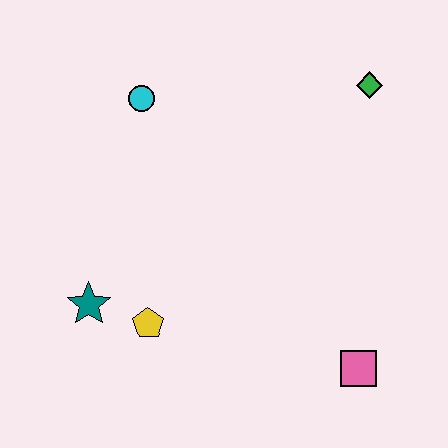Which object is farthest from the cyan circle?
The pink square is farthest from the cyan circle.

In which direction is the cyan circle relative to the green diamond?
The cyan circle is to the left of the green diamond.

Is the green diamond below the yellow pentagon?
No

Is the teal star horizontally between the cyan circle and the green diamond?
No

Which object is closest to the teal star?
The yellow pentagon is closest to the teal star.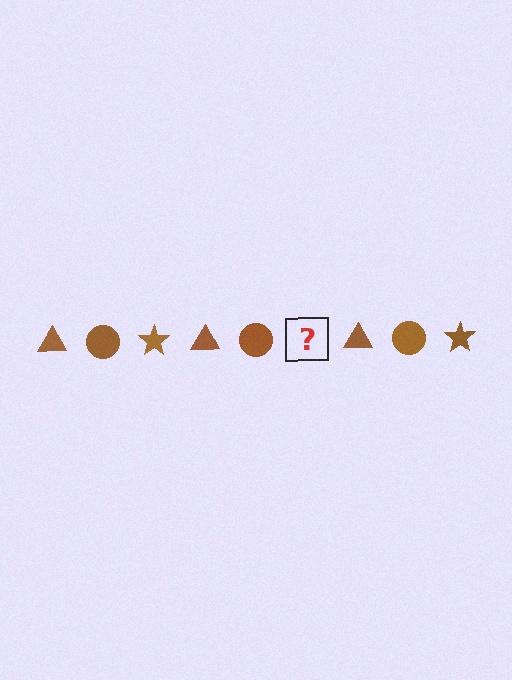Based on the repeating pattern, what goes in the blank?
The blank should be a brown star.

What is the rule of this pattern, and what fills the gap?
The rule is that the pattern cycles through triangle, circle, star shapes in brown. The gap should be filled with a brown star.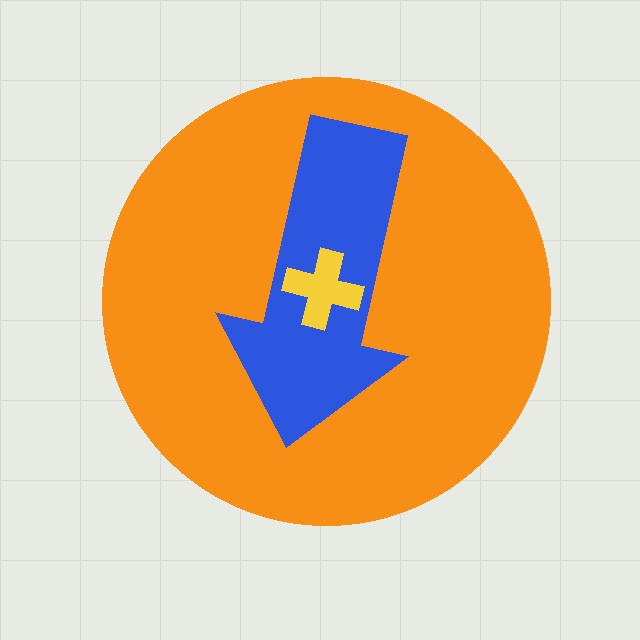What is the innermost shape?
The yellow cross.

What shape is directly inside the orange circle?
The blue arrow.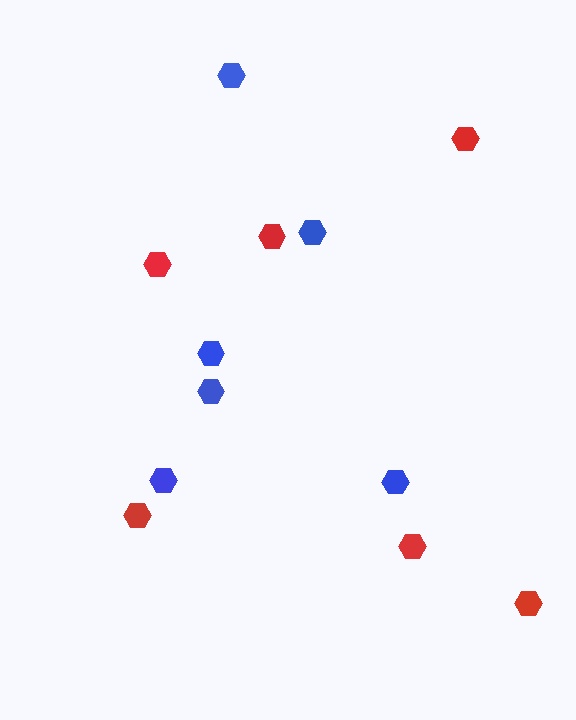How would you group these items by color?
There are 2 groups: one group of blue hexagons (6) and one group of red hexagons (6).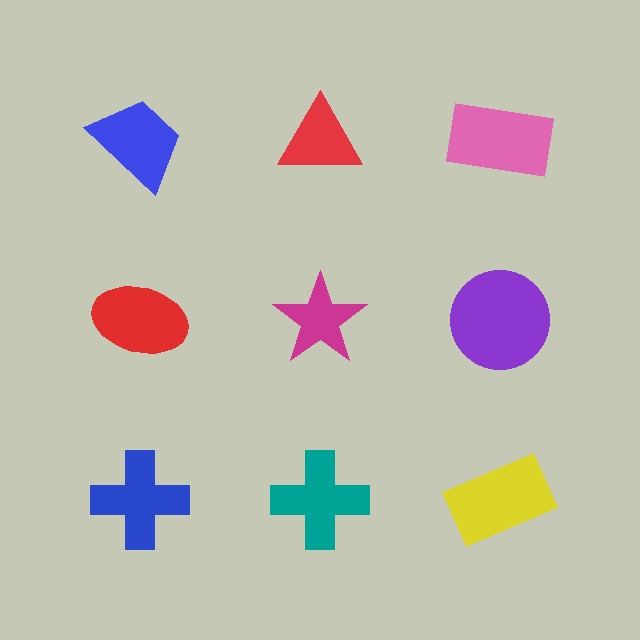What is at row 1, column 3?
A pink rectangle.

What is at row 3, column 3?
A yellow rectangle.